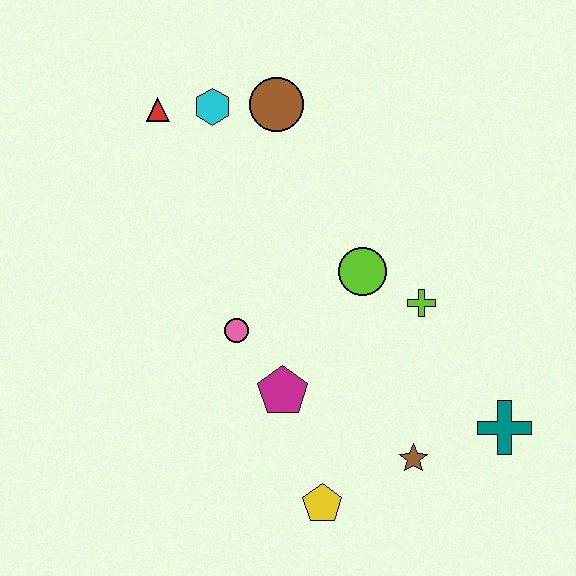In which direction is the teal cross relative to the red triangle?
The teal cross is to the right of the red triangle.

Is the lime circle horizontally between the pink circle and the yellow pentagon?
No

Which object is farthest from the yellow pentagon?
The red triangle is farthest from the yellow pentagon.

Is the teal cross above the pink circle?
No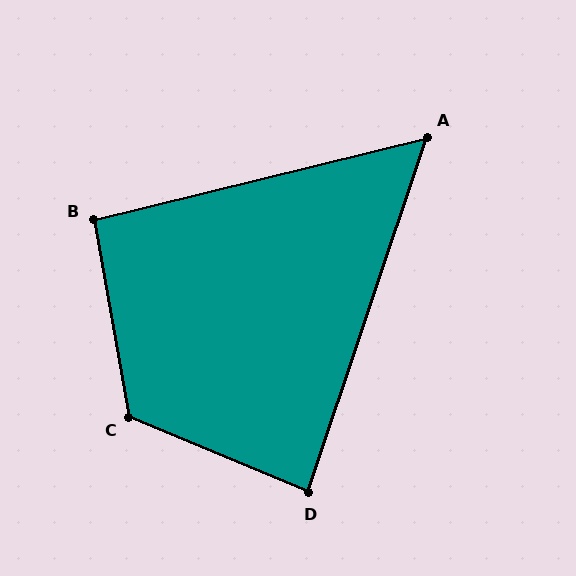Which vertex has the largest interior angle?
C, at approximately 122 degrees.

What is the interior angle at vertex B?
Approximately 94 degrees (approximately right).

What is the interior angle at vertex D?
Approximately 86 degrees (approximately right).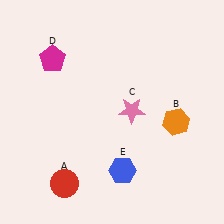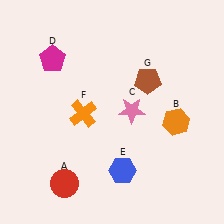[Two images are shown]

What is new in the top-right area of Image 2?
A brown pentagon (G) was added in the top-right area of Image 2.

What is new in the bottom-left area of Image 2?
An orange cross (F) was added in the bottom-left area of Image 2.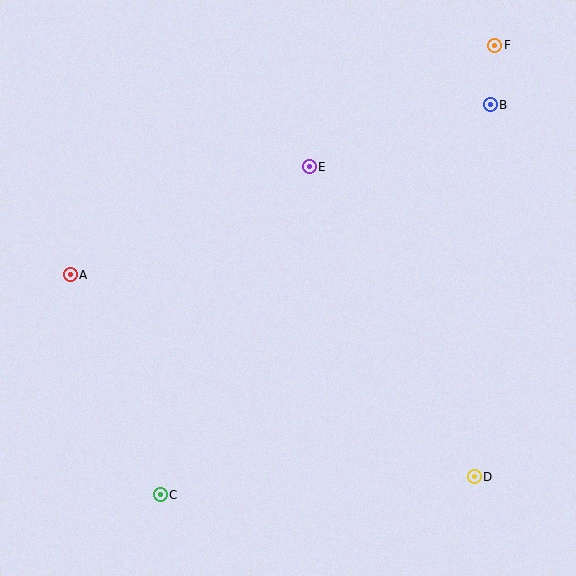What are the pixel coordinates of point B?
Point B is at (490, 105).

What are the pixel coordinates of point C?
Point C is at (160, 495).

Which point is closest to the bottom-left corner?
Point C is closest to the bottom-left corner.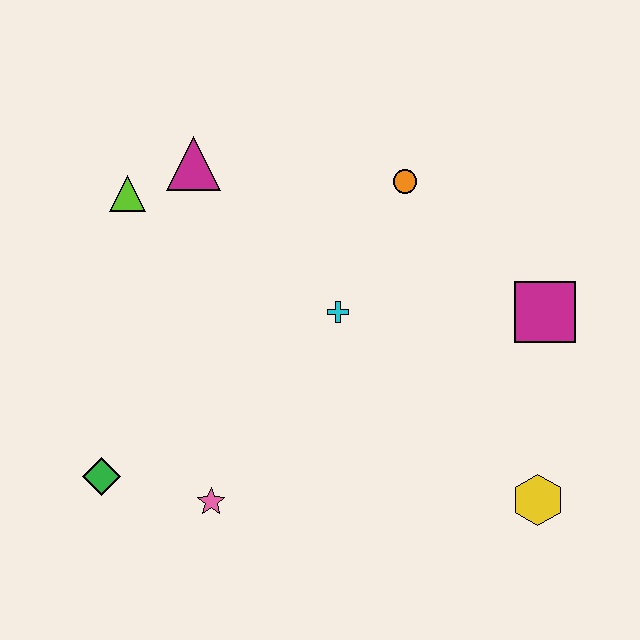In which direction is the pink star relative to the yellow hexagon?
The pink star is to the left of the yellow hexagon.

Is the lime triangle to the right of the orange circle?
No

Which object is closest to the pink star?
The green diamond is closest to the pink star.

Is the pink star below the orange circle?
Yes